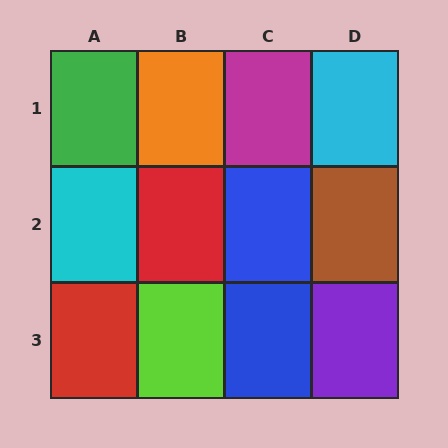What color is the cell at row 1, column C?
Magenta.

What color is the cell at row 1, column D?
Cyan.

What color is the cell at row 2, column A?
Cyan.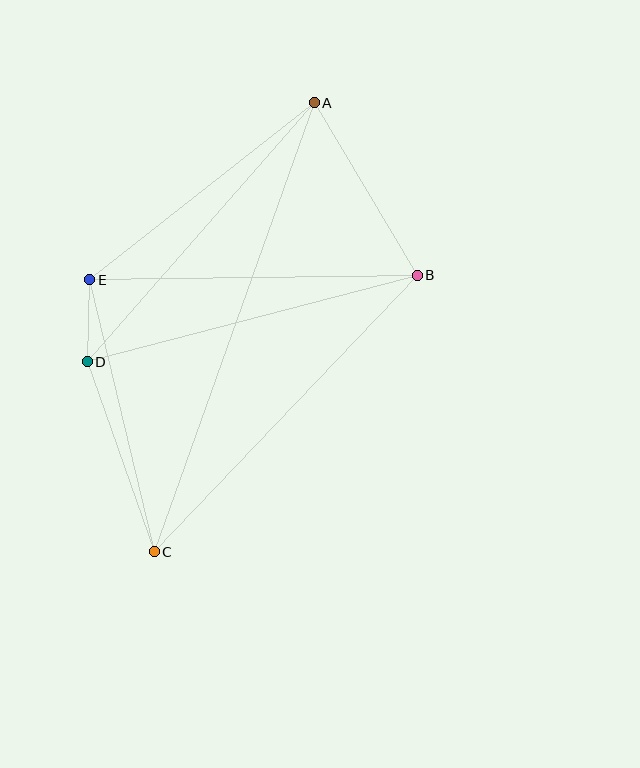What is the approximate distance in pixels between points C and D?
The distance between C and D is approximately 202 pixels.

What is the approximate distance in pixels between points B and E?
The distance between B and E is approximately 327 pixels.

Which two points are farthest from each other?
Points A and C are farthest from each other.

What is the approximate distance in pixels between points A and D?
The distance between A and D is approximately 345 pixels.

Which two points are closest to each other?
Points D and E are closest to each other.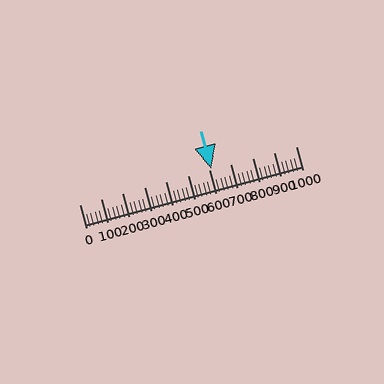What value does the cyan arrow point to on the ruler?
The cyan arrow points to approximately 608.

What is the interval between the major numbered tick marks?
The major tick marks are spaced 100 units apart.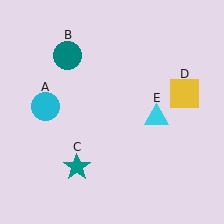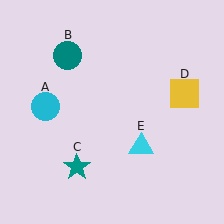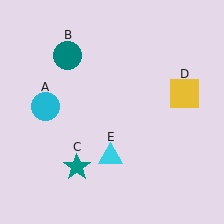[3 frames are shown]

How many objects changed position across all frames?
1 object changed position: cyan triangle (object E).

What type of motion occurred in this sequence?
The cyan triangle (object E) rotated clockwise around the center of the scene.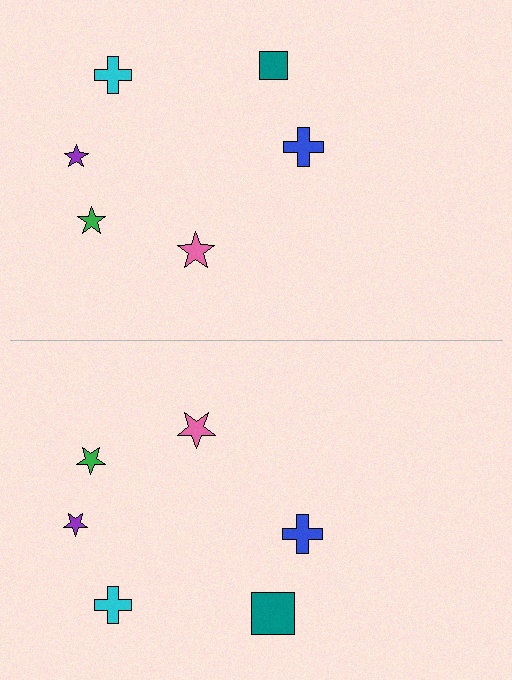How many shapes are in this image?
There are 12 shapes in this image.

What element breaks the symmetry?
The teal square on the bottom side has a different size than its mirror counterpart.